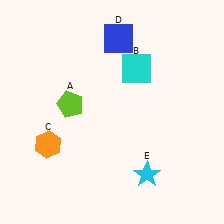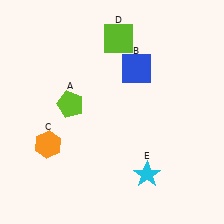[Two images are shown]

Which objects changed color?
B changed from cyan to blue. D changed from blue to lime.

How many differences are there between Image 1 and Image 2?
There are 2 differences between the two images.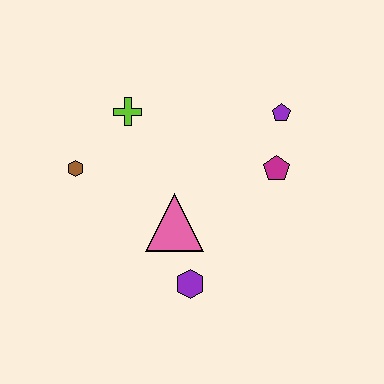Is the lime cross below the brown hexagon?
No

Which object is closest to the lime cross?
The brown hexagon is closest to the lime cross.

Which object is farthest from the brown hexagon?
The purple pentagon is farthest from the brown hexagon.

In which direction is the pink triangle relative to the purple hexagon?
The pink triangle is above the purple hexagon.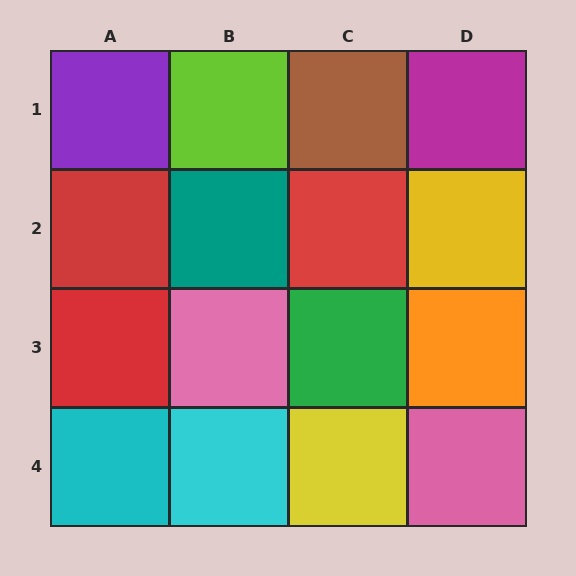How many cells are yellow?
2 cells are yellow.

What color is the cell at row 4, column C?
Yellow.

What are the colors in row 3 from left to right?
Red, pink, green, orange.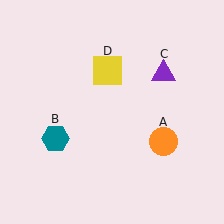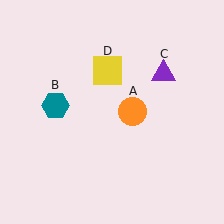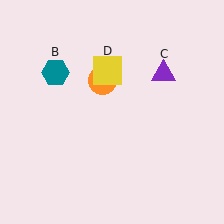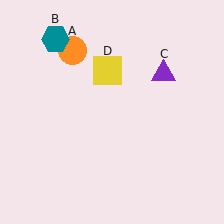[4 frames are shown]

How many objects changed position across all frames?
2 objects changed position: orange circle (object A), teal hexagon (object B).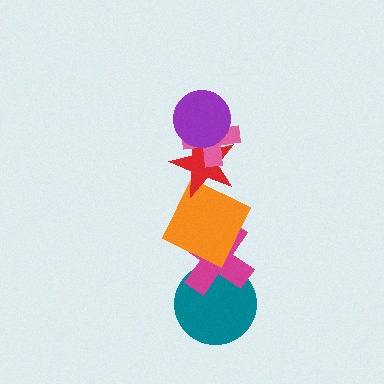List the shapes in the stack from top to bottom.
From top to bottom: the purple circle, the pink cross, the red star, the orange square, the magenta cross, the teal circle.